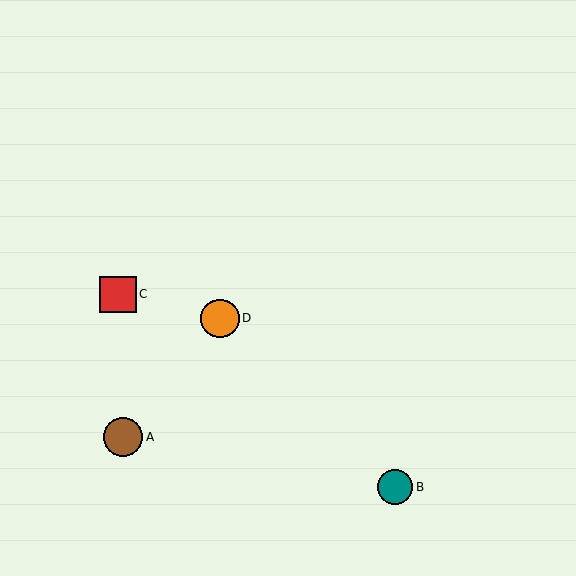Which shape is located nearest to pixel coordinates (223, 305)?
The orange circle (labeled D) at (220, 318) is nearest to that location.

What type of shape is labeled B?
Shape B is a teal circle.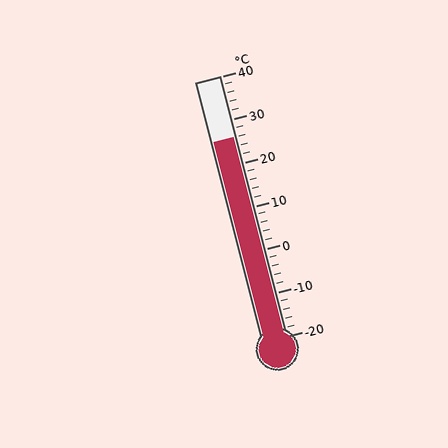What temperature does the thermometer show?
The thermometer shows approximately 26°C.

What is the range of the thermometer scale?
The thermometer scale ranges from -20°C to 40°C.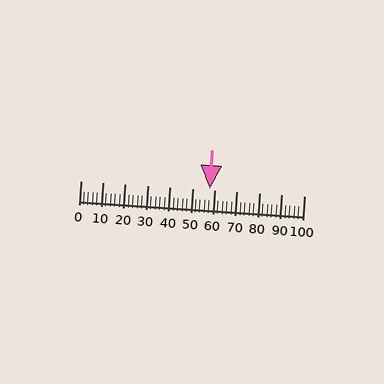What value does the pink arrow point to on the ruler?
The pink arrow points to approximately 58.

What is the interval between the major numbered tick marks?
The major tick marks are spaced 10 units apart.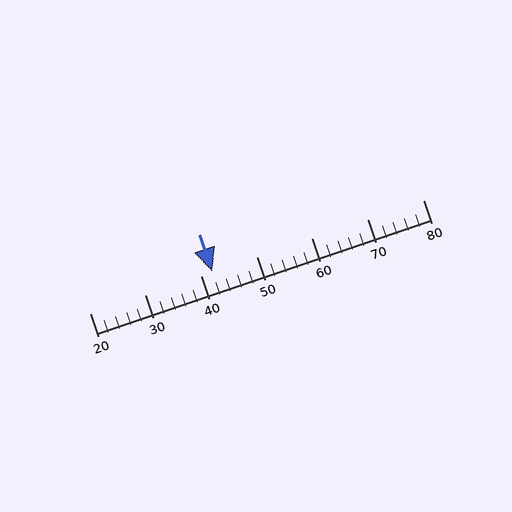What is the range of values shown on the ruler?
The ruler shows values from 20 to 80.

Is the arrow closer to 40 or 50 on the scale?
The arrow is closer to 40.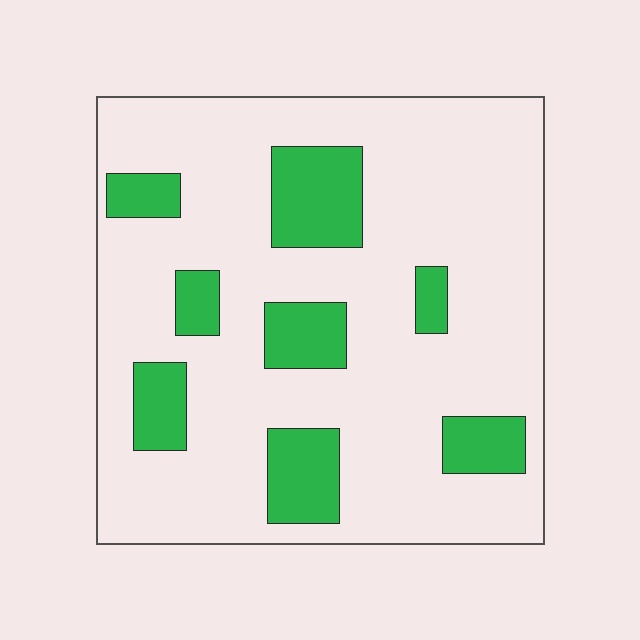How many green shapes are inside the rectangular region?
8.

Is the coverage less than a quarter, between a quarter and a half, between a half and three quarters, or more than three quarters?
Less than a quarter.